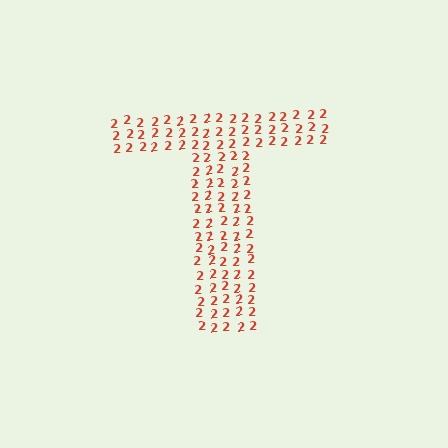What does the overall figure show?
The overall figure shows the letter T.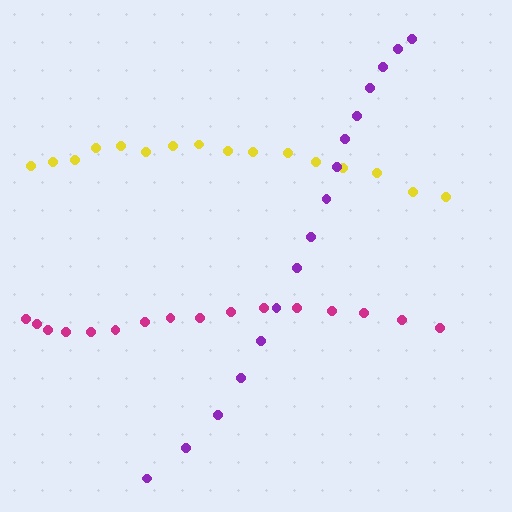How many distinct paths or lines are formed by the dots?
There are 3 distinct paths.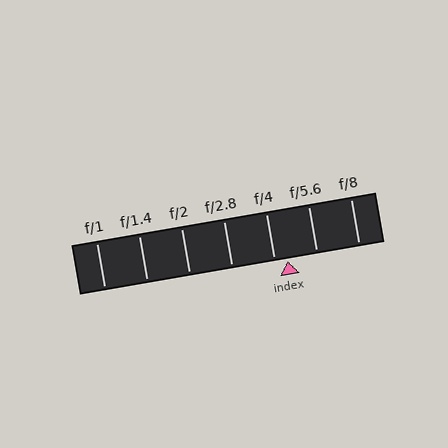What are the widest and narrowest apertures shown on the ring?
The widest aperture shown is f/1 and the narrowest is f/8.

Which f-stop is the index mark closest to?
The index mark is closest to f/4.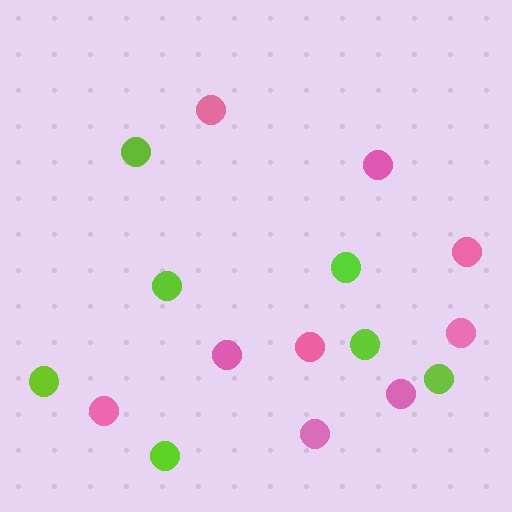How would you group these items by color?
There are 2 groups: one group of lime circles (7) and one group of pink circles (9).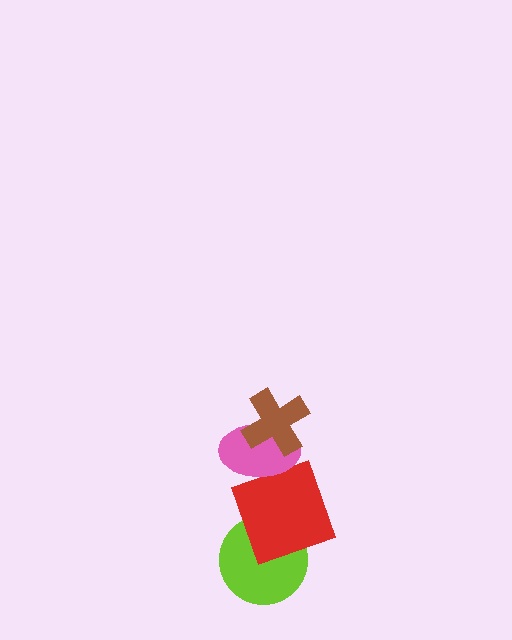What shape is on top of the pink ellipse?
The brown cross is on top of the pink ellipse.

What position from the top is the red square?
The red square is 3rd from the top.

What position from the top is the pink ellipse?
The pink ellipse is 2nd from the top.